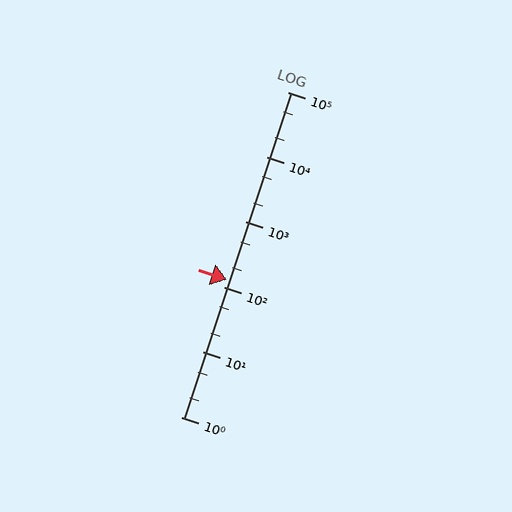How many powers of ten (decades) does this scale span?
The scale spans 5 decades, from 1 to 100000.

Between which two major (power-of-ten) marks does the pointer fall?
The pointer is between 100 and 1000.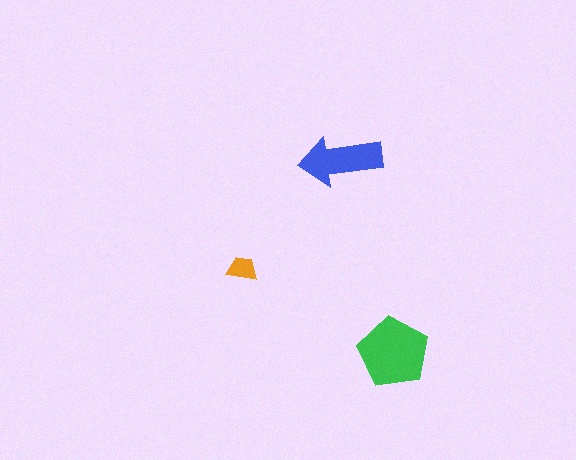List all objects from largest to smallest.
The green pentagon, the blue arrow, the orange trapezoid.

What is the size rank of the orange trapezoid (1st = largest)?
3rd.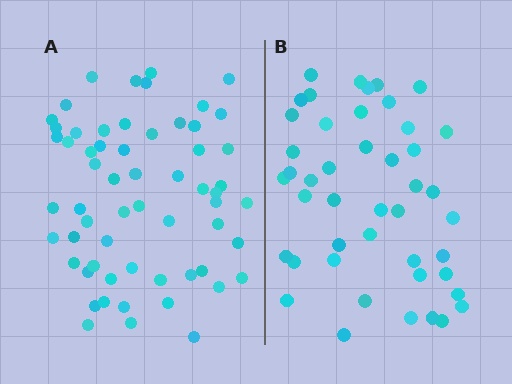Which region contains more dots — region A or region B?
Region A (the left region) has more dots.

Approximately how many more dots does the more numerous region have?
Region A has approximately 15 more dots than region B.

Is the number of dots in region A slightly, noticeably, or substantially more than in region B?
Region A has noticeably more, but not dramatically so. The ratio is roughly 1.3 to 1.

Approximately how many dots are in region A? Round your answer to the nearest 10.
About 60 dots.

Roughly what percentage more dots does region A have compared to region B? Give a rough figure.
About 35% more.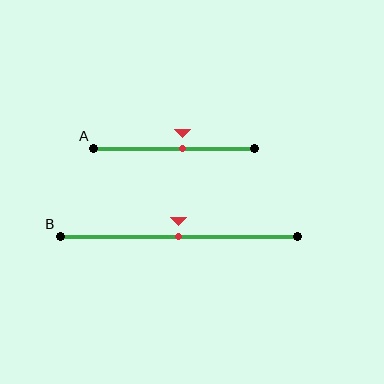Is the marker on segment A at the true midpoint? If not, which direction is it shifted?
No, the marker on segment A is shifted to the right by about 5% of the segment length.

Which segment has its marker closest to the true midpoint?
Segment B has its marker closest to the true midpoint.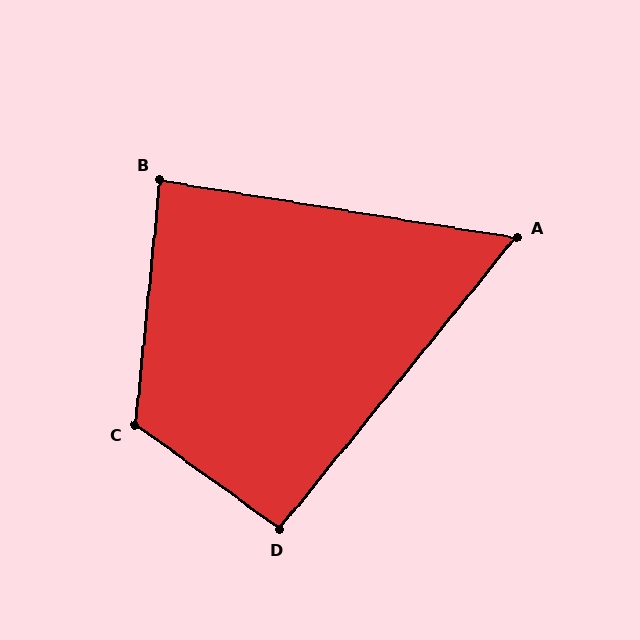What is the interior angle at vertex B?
Approximately 87 degrees (approximately right).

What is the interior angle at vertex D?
Approximately 93 degrees (approximately right).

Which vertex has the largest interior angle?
C, at approximately 120 degrees.